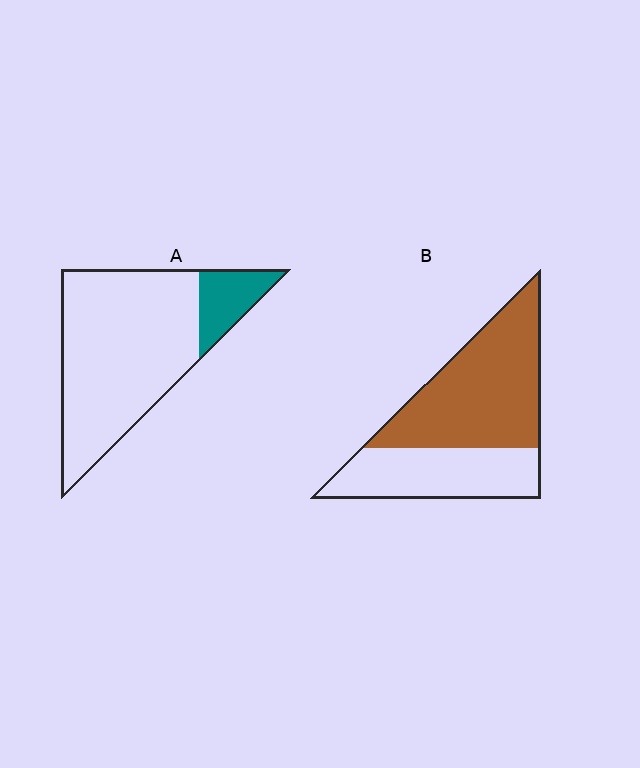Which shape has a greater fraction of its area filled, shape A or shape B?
Shape B.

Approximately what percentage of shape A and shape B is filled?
A is approximately 15% and B is approximately 60%.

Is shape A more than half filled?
No.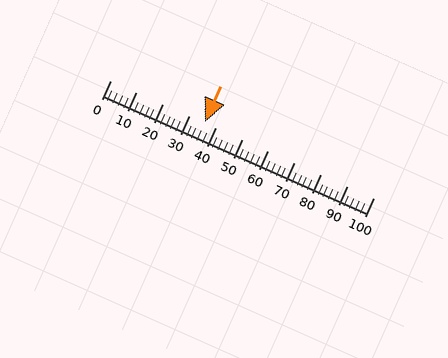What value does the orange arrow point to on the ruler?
The orange arrow points to approximately 36.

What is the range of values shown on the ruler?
The ruler shows values from 0 to 100.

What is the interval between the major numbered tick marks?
The major tick marks are spaced 10 units apart.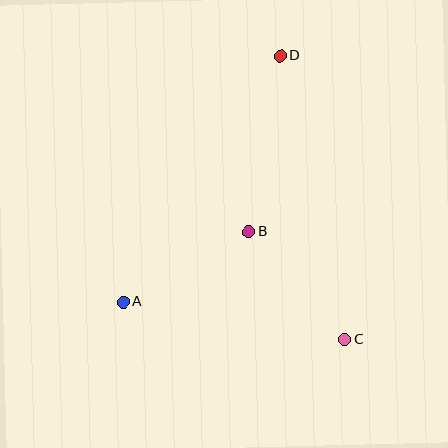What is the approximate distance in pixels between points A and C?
The distance between A and C is approximately 225 pixels.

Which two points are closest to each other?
Points A and B are closest to each other.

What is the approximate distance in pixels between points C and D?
The distance between C and D is approximately 291 pixels.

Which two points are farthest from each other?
Points A and D are farthest from each other.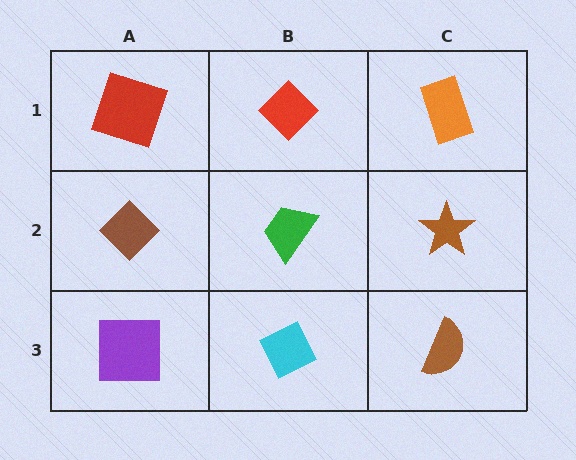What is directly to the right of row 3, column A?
A cyan diamond.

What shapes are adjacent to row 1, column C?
A brown star (row 2, column C), a red diamond (row 1, column B).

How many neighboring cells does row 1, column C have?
2.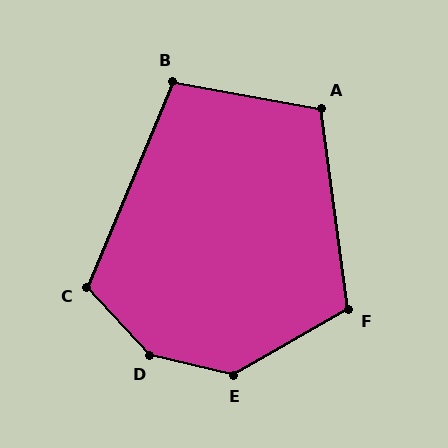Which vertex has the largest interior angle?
D, at approximately 146 degrees.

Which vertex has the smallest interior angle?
B, at approximately 102 degrees.